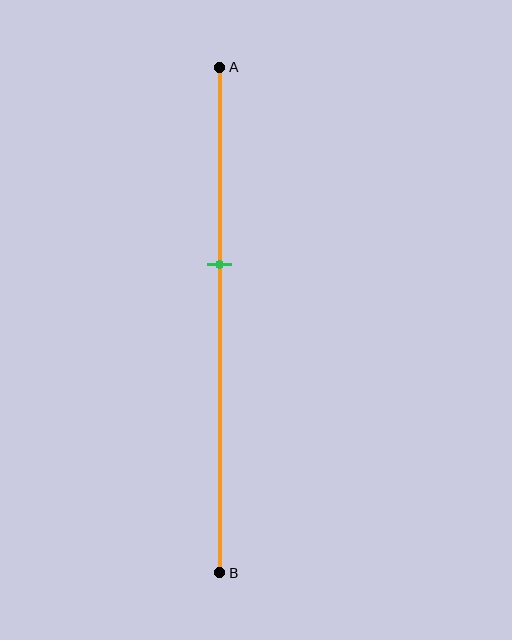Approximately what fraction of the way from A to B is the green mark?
The green mark is approximately 40% of the way from A to B.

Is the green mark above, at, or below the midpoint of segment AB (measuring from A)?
The green mark is above the midpoint of segment AB.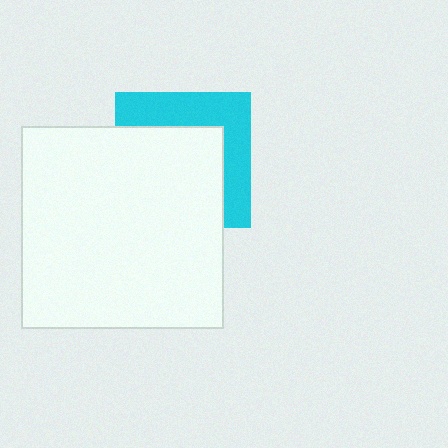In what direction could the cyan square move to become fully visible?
The cyan square could move toward the upper-right. That would shift it out from behind the white square entirely.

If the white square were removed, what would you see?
You would see the complete cyan square.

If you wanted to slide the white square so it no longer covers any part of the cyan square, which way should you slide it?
Slide it toward the lower-left — that is the most direct way to separate the two shapes.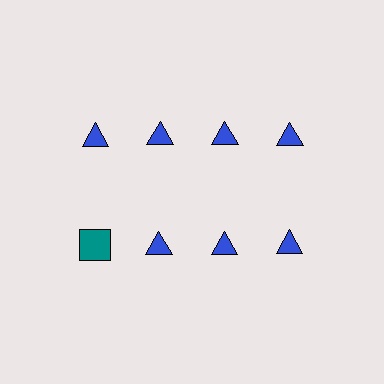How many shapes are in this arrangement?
There are 8 shapes arranged in a grid pattern.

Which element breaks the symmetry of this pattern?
The teal square in the second row, leftmost column breaks the symmetry. All other shapes are blue triangles.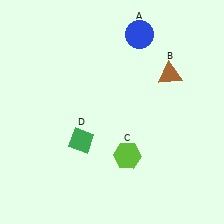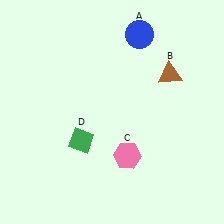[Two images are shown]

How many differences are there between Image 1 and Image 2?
There is 1 difference between the two images.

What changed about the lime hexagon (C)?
In Image 1, C is lime. In Image 2, it changed to pink.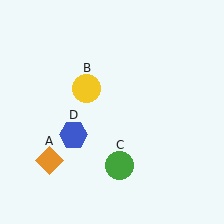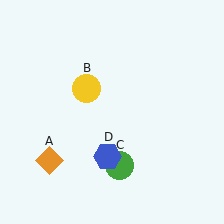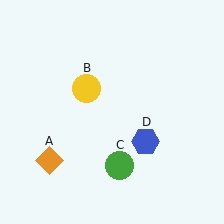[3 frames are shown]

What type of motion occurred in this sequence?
The blue hexagon (object D) rotated counterclockwise around the center of the scene.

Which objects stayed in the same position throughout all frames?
Orange diamond (object A) and yellow circle (object B) and green circle (object C) remained stationary.